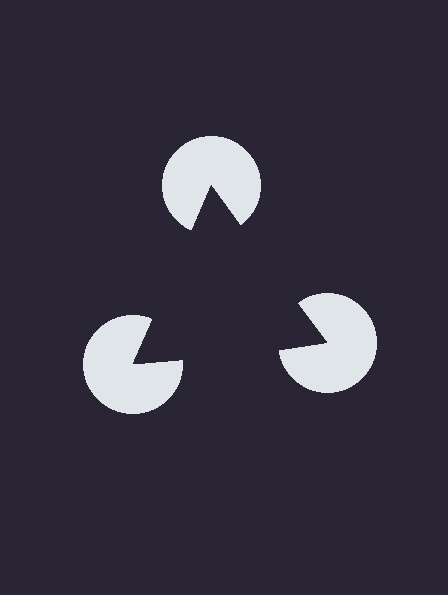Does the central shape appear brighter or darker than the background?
It typically appears slightly darker than the background, even though no actual brightness change is drawn.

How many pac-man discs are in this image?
There are 3 — one at each vertex of the illusory triangle.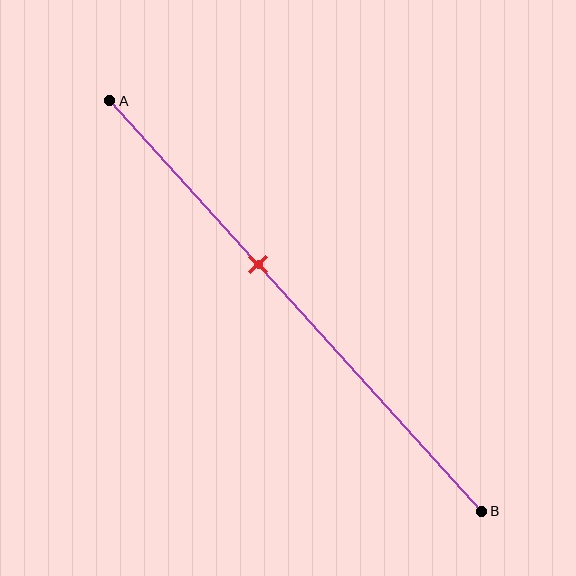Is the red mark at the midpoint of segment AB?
No, the mark is at about 40% from A, not at the 50% midpoint.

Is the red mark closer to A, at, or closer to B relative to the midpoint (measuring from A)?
The red mark is closer to point A than the midpoint of segment AB.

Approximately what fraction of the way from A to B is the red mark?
The red mark is approximately 40% of the way from A to B.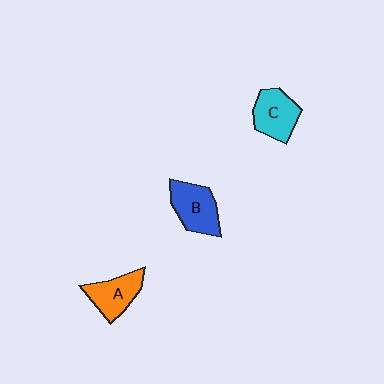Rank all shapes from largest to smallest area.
From largest to smallest: B (blue), C (cyan), A (orange).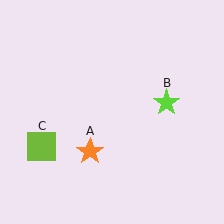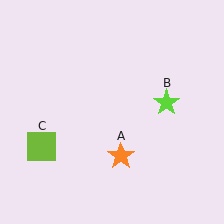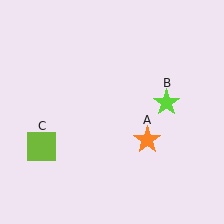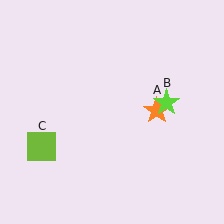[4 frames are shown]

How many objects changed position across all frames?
1 object changed position: orange star (object A).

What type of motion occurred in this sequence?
The orange star (object A) rotated counterclockwise around the center of the scene.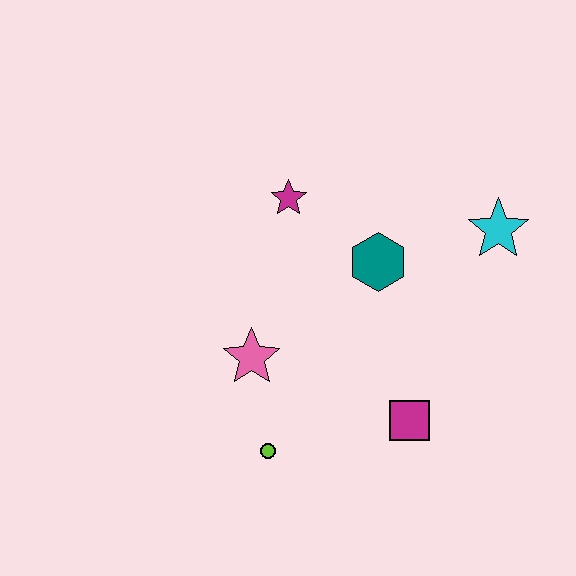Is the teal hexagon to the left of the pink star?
No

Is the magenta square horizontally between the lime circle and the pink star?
No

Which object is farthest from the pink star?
The cyan star is farthest from the pink star.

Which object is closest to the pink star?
The lime circle is closest to the pink star.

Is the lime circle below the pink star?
Yes